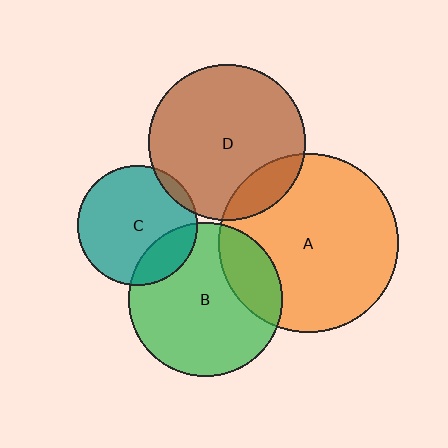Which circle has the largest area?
Circle A (orange).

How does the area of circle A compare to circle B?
Approximately 1.4 times.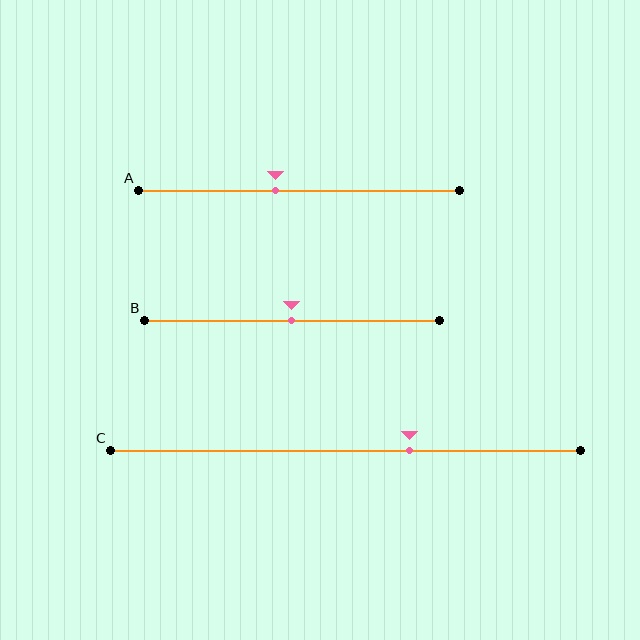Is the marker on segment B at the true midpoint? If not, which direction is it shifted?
Yes, the marker on segment B is at the true midpoint.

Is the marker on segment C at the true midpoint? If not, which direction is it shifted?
No, the marker on segment C is shifted to the right by about 14% of the segment length.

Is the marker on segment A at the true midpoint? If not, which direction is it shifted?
No, the marker on segment A is shifted to the left by about 7% of the segment length.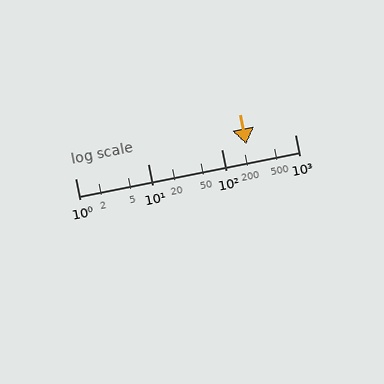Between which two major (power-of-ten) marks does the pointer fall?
The pointer is between 100 and 1000.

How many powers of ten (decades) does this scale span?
The scale spans 3 decades, from 1 to 1000.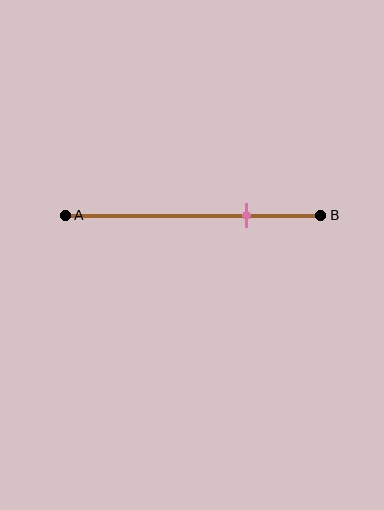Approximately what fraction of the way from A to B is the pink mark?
The pink mark is approximately 70% of the way from A to B.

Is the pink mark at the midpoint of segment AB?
No, the mark is at about 70% from A, not at the 50% midpoint.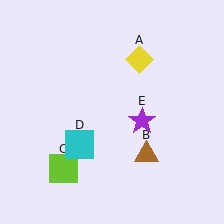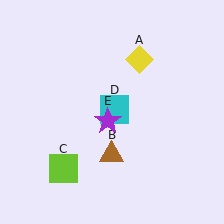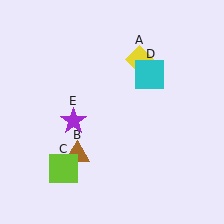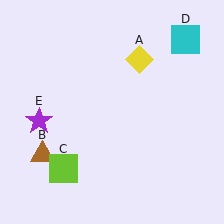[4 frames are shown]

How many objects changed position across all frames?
3 objects changed position: brown triangle (object B), cyan square (object D), purple star (object E).